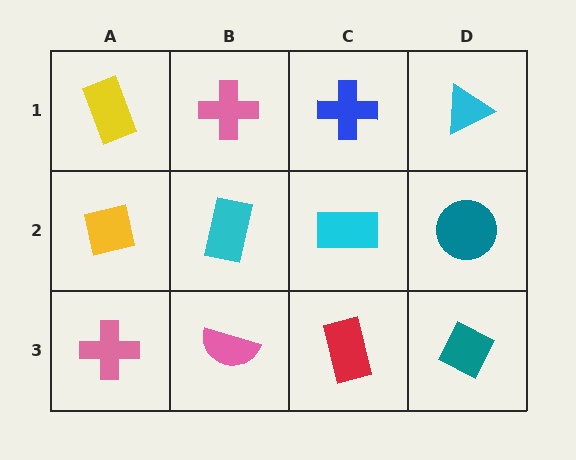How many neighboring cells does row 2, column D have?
3.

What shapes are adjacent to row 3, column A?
A yellow square (row 2, column A), a pink semicircle (row 3, column B).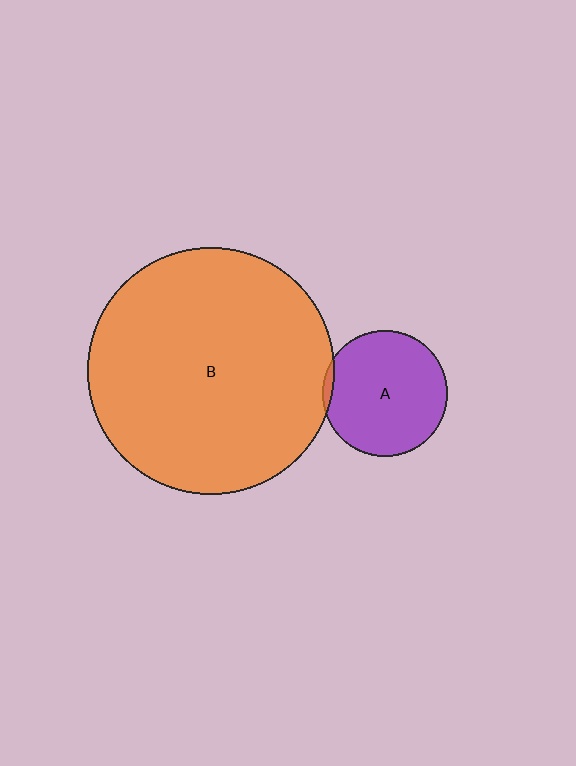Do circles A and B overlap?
Yes.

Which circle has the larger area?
Circle B (orange).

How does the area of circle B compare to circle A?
Approximately 3.9 times.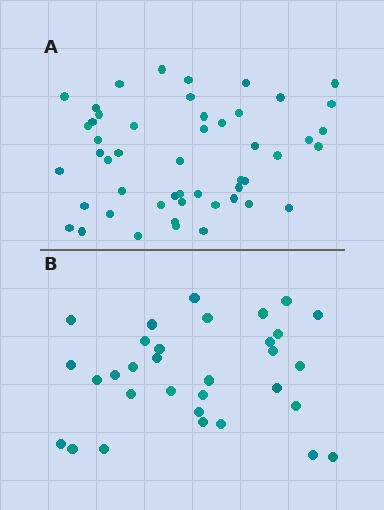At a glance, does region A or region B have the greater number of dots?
Region A (the top region) has more dots.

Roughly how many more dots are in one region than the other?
Region A has approximately 20 more dots than region B.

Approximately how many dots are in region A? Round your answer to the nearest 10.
About 50 dots.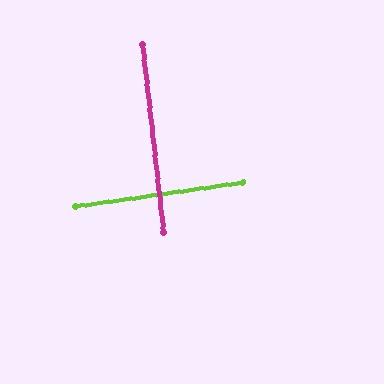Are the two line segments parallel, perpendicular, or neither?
Perpendicular — they meet at approximately 88°.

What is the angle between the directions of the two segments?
Approximately 88 degrees.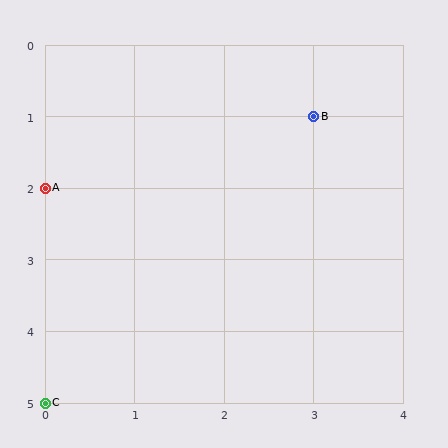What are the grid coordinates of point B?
Point B is at grid coordinates (3, 1).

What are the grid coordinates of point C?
Point C is at grid coordinates (0, 5).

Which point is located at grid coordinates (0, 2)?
Point A is at (0, 2).